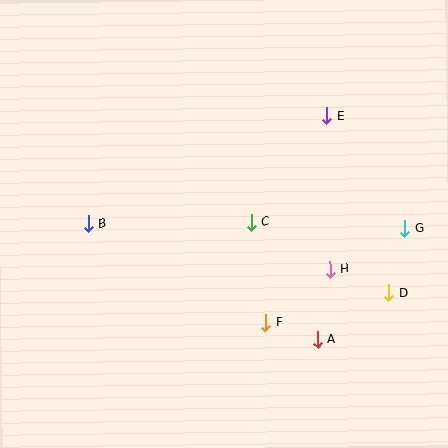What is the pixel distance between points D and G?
The distance between D and G is 67 pixels.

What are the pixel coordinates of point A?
Point A is at (318, 339).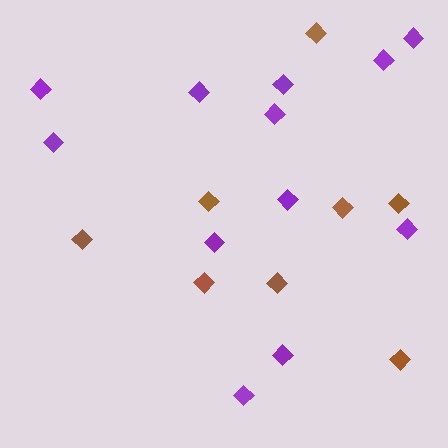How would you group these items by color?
There are 2 groups: one group of brown diamonds (8) and one group of purple diamonds (12).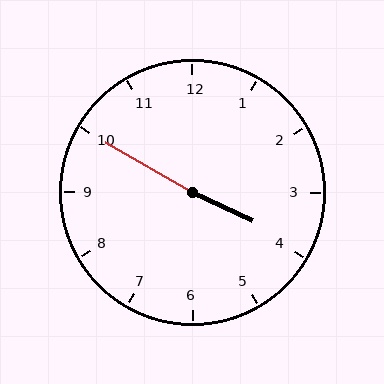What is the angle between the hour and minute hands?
Approximately 175 degrees.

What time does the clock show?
3:50.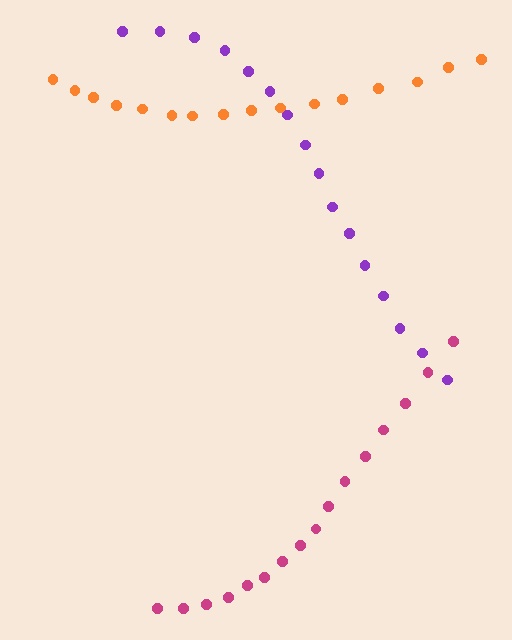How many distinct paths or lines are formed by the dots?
There are 3 distinct paths.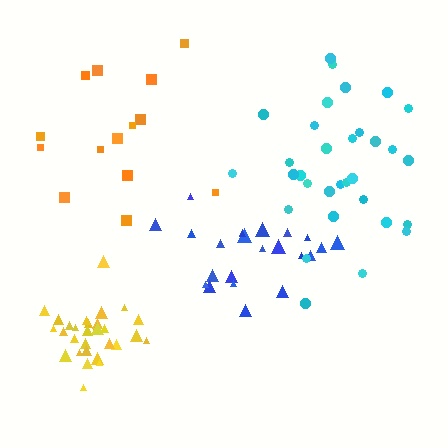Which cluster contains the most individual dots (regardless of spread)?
Cyan (32).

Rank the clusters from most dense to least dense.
yellow, blue, cyan, orange.